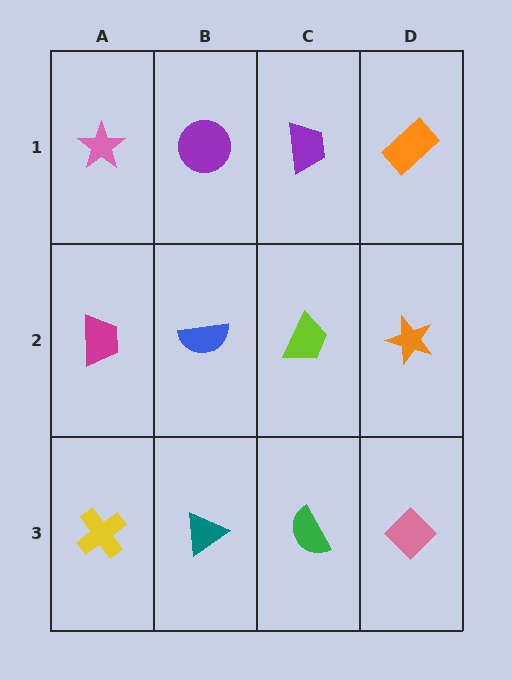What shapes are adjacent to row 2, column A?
A pink star (row 1, column A), a yellow cross (row 3, column A), a blue semicircle (row 2, column B).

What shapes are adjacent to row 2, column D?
An orange rectangle (row 1, column D), a pink diamond (row 3, column D), a lime trapezoid (row 2, column C).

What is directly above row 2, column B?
A purple circle.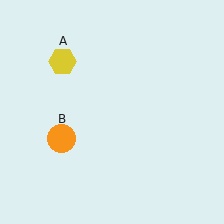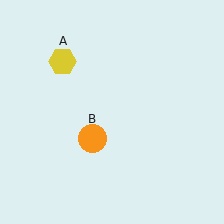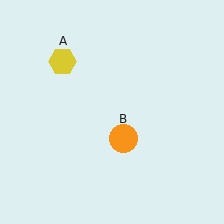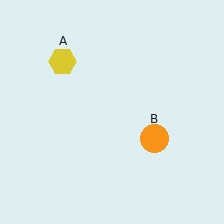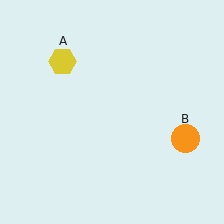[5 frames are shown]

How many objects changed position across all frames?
1 object changed position: orange circle (object B).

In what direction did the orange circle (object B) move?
The orange circle (object B) moved right.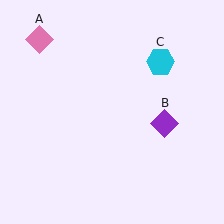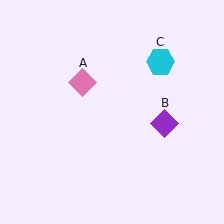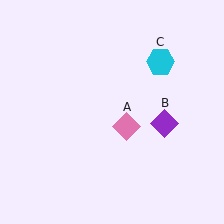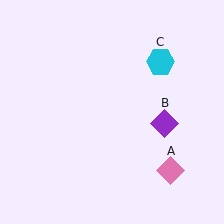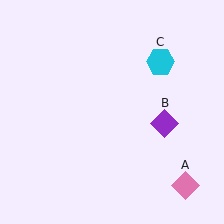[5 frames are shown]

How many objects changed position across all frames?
1 object changed position: pink diamond (object A).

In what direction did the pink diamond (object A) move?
The pink diamond (object A) moved down and to the right.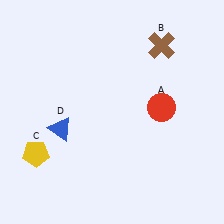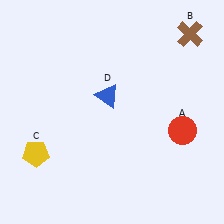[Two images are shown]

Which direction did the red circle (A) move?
The red circle (A) moved down.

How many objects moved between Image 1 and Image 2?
3 objects moved between the two images.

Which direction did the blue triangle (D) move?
The blue triangle (D) moved right.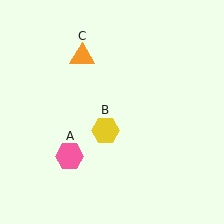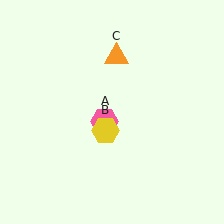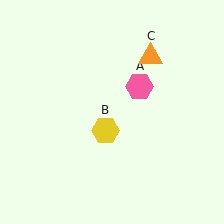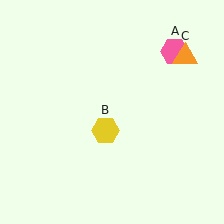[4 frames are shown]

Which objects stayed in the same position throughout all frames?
Yellow hexagon (object B) remained stationary.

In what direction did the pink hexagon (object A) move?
The pink hexagon (object A) moved up and to the right.